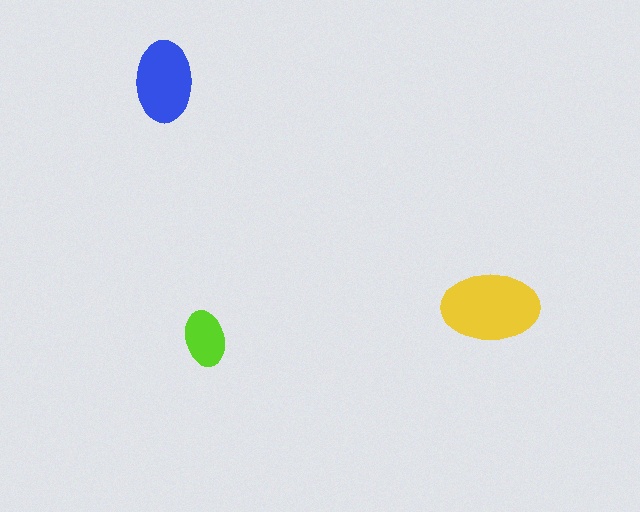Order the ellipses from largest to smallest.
the yellow one, the blue one, the lime one.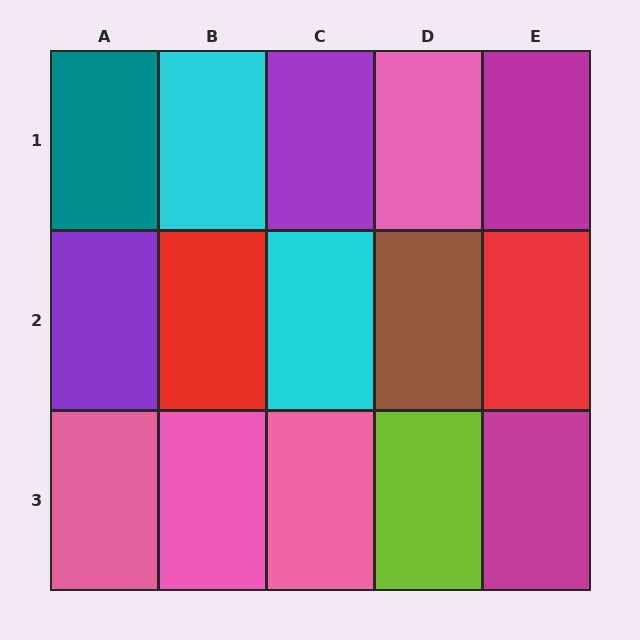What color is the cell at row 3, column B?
Pink.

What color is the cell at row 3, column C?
Pink.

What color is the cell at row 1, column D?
Pink.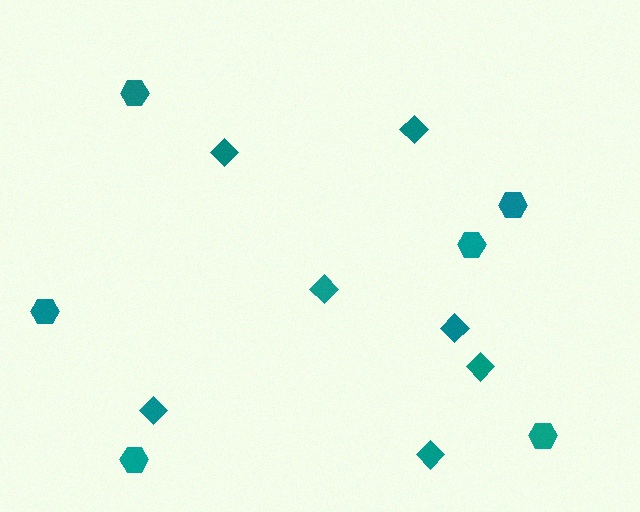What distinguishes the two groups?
There are 2 groups: one group of hexagons (6) and one group of diamonds (7).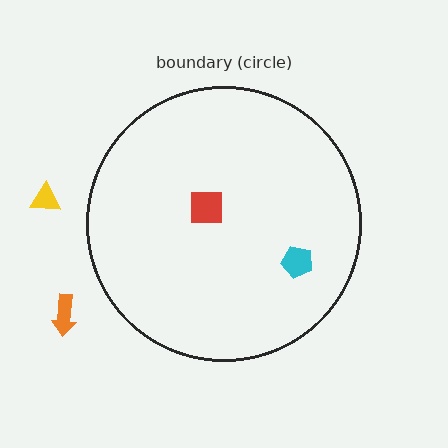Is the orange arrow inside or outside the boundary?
Outside.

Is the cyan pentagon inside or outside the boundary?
Inside.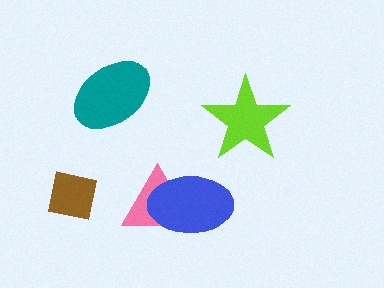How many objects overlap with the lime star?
0 objects overlap with the lime star.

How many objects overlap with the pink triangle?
1 object overlaps with the pink triangle.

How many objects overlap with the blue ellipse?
1 object overlaps with the blue ellipse.